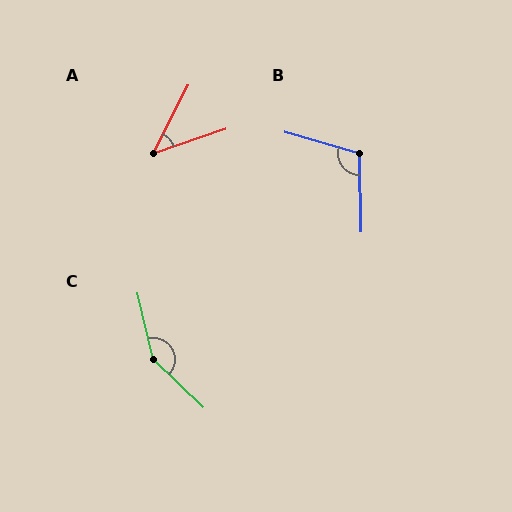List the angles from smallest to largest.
A (45°), B (107°), C (147°).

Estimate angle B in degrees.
Approximately 107 degrees.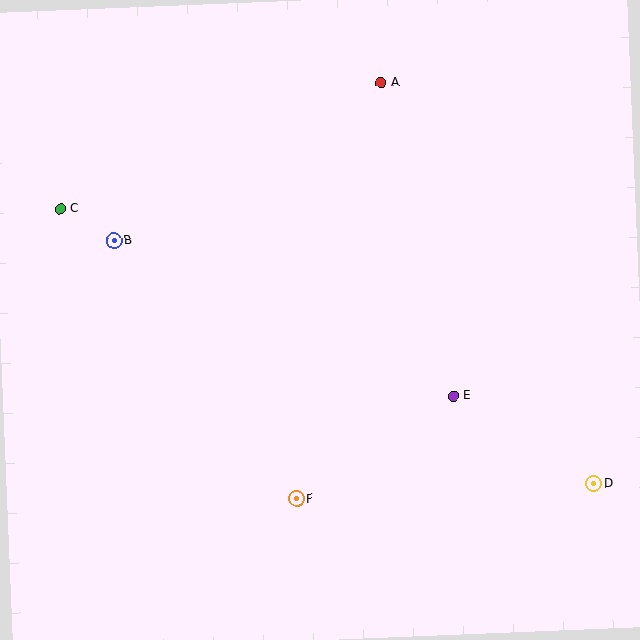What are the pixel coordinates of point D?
Point D is at (593, 484).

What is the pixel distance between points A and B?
The distance between A and B is 310 pixels.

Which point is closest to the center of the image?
Point E at (453, 396) is closest to the center.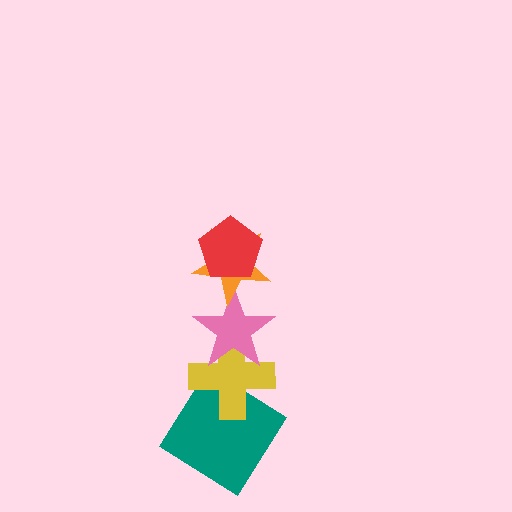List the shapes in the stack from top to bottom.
From top to bottom: the red pentagon, the orange star, the pink star, the yellow cross, the teal diamond.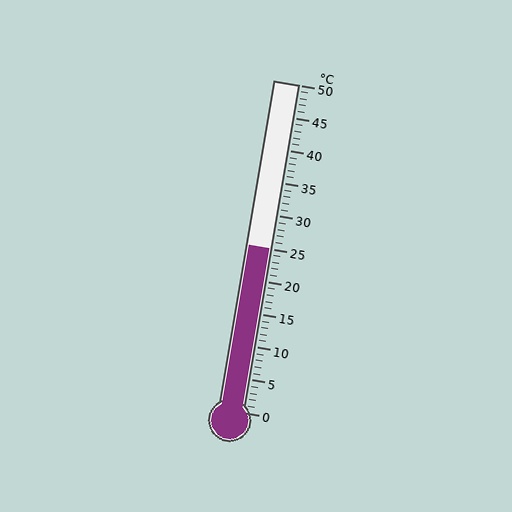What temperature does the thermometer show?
The thermometer shows approximately 25°C.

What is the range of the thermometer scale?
The thermometer scale ranges from 0°C to 50°C.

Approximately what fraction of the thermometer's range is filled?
The thermometer is filled to approximately 50% of its range.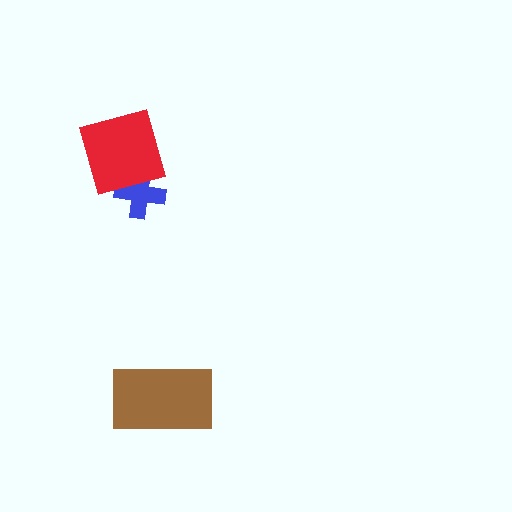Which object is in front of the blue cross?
The red diamond is in front of the blue cross.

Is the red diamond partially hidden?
No, no other shape covers it.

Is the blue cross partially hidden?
Yes, it is partially covered by another shape.